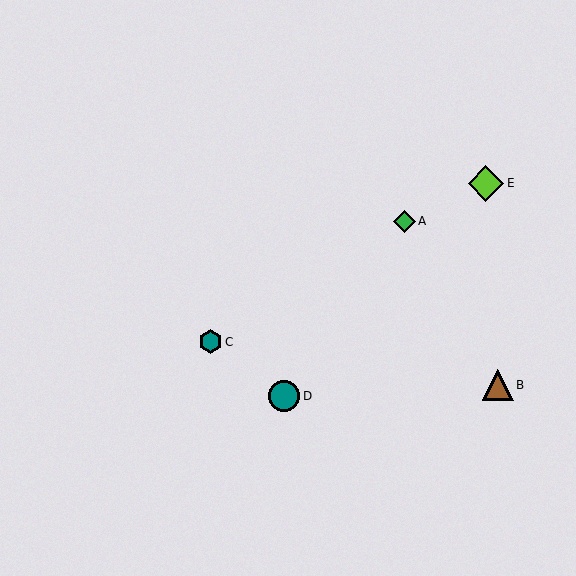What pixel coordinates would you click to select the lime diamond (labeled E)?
Click at (486, 183) to select the lime diamond E.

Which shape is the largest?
The lime diamond (labeled E) is the largest.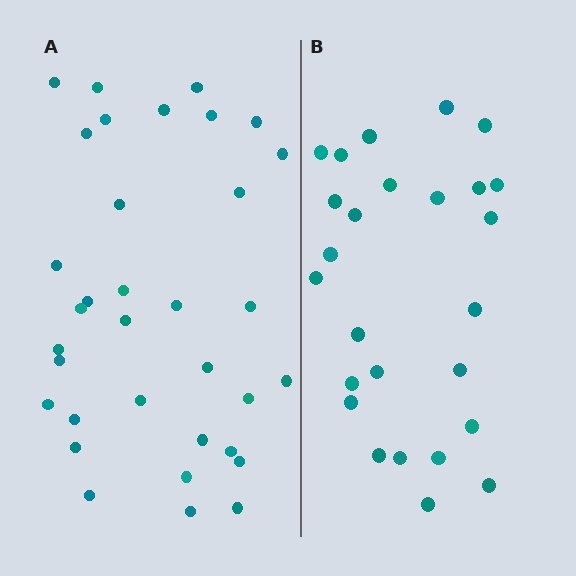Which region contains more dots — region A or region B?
Region A (the left region) has more dots.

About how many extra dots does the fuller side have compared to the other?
Region A has roughly 8 or so more dots than region B.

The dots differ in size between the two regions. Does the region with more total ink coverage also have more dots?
No. Region B has more total ink coverage because its dots are larger, but region A actually contains more individual dots. Total area can be misleading — the number of items is what matters here.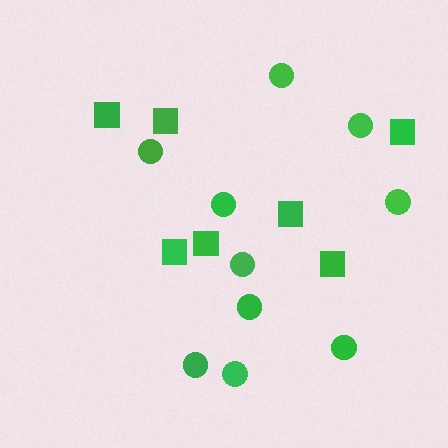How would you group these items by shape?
There are 2 groups: one group of circles (10) and one group of squares (7).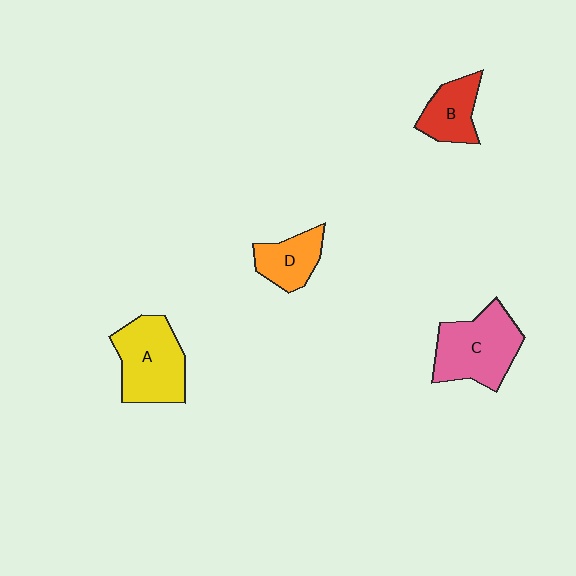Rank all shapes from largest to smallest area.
From largest to smallest: C (pink), A (yellow), B (red), D (orange).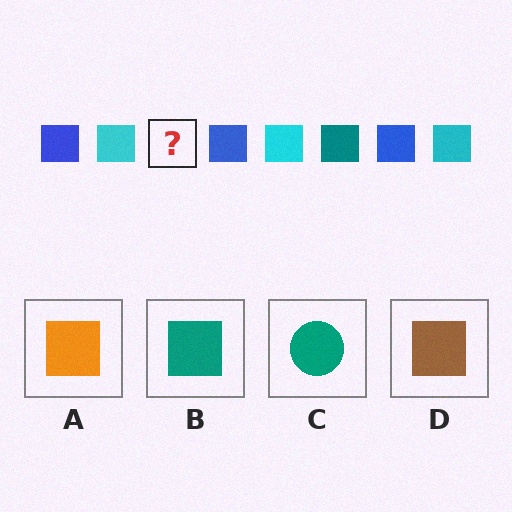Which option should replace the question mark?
Option B.